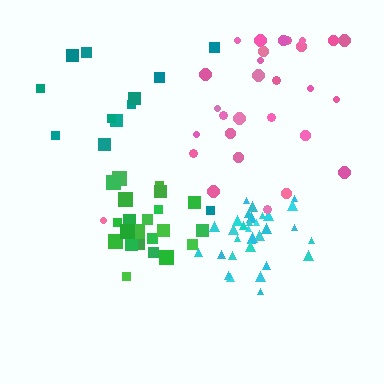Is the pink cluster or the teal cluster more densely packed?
Pink.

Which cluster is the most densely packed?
Cyan.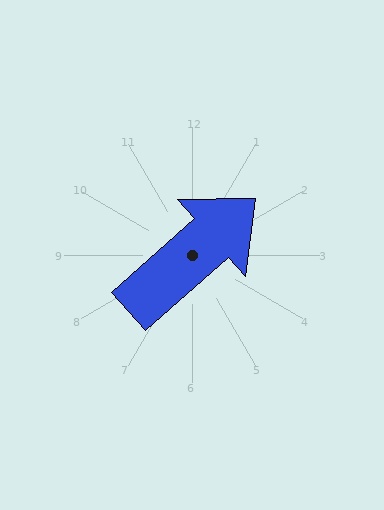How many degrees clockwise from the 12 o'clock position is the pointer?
Approximately 48 degrees.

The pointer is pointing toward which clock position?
Roughly 2 o'clock.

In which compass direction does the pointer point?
Northeast.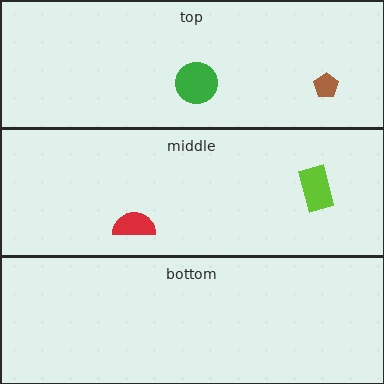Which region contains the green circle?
The top region.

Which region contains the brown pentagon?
The top region.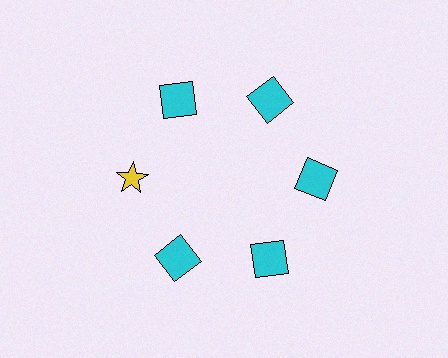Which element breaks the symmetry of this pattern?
The yellow star at roughly the 9 o'clock position breaks the symmetry. All other shapes are cyan squares.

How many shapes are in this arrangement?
There are 6 shapes arranged in a ring pattern.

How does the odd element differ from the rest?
It differs in both color (yellow instead of cyan) and shape (star instead of square).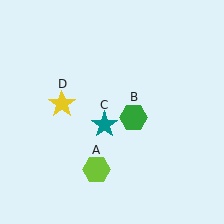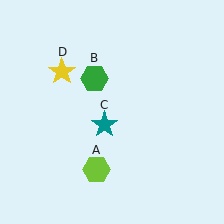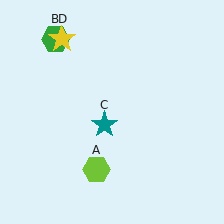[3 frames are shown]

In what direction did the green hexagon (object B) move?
The green hexagon (object B) moved up and to the left.